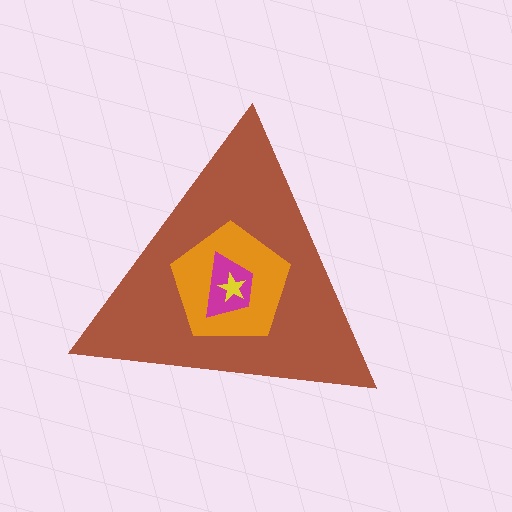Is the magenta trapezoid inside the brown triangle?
Yes.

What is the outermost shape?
The brown triangle.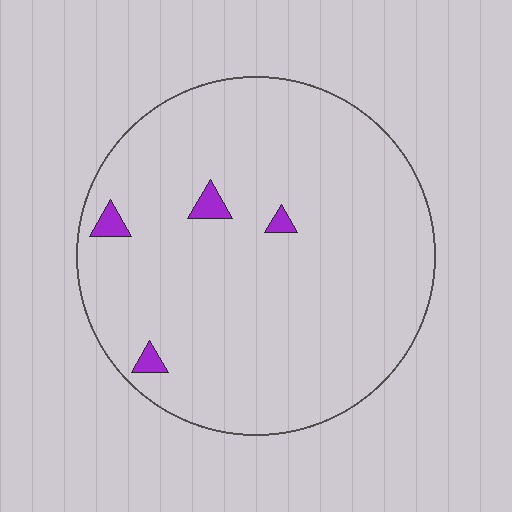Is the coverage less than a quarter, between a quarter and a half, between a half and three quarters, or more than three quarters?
Less than a quarter.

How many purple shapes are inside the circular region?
4.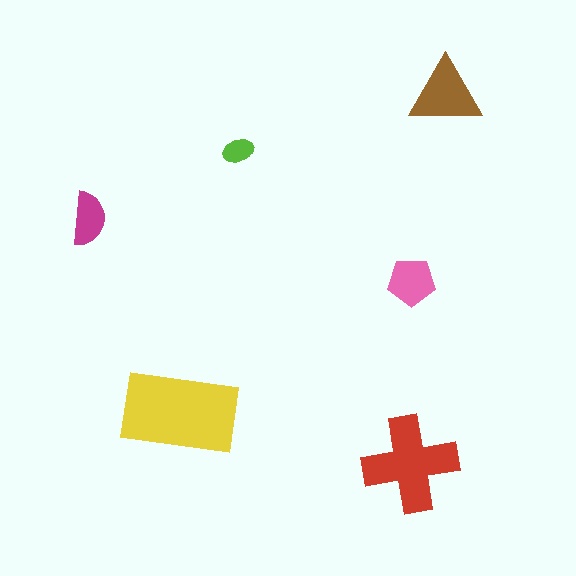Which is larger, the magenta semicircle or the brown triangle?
The brown triangle.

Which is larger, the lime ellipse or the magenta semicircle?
The magenta semicircle.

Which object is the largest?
The yellow rectangle.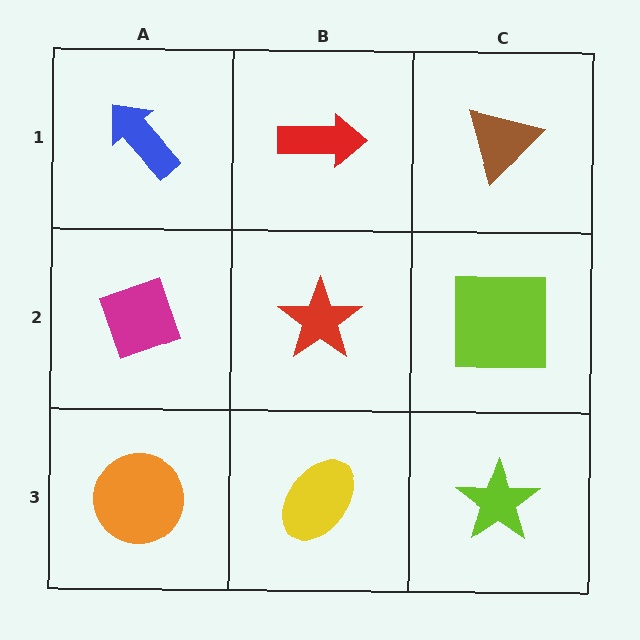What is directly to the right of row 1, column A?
A red arrow.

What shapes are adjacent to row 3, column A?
A magenta diamond (row 2, column A), a yellow ellipse (row 3, column B).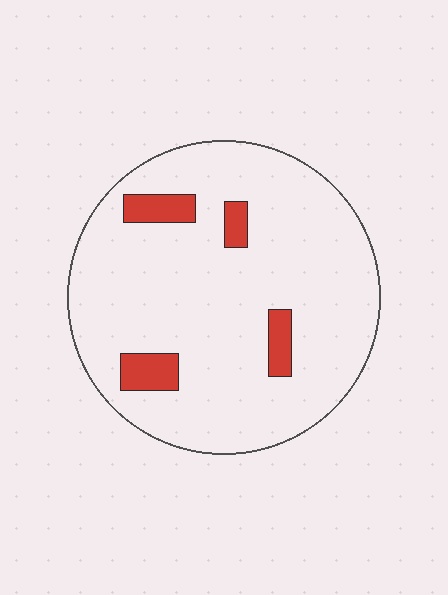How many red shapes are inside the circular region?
4.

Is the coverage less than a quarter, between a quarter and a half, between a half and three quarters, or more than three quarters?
Less than a quarter.